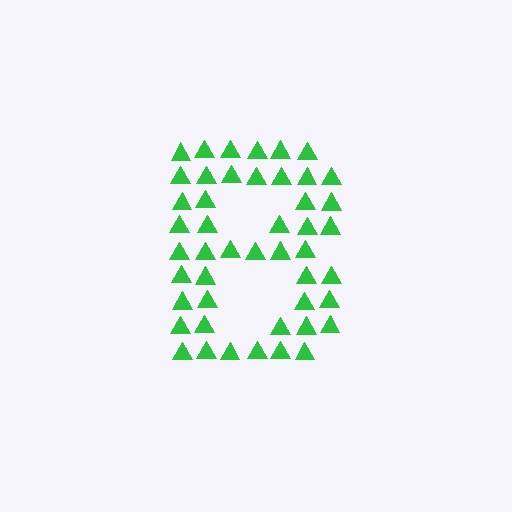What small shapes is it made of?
It is made of small triangles.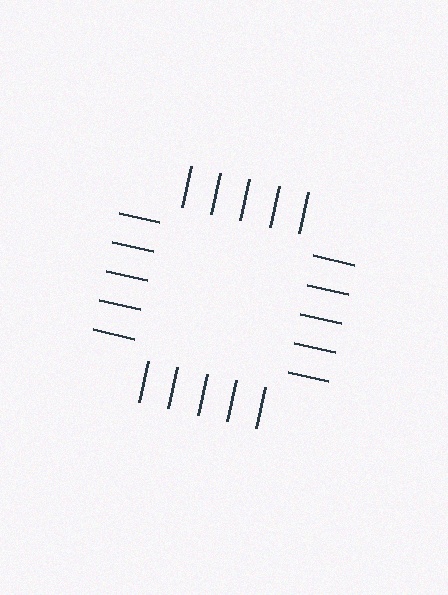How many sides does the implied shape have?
4 sides — the line-ends trace a square.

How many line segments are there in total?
20 — 5 along each of the 4 edges.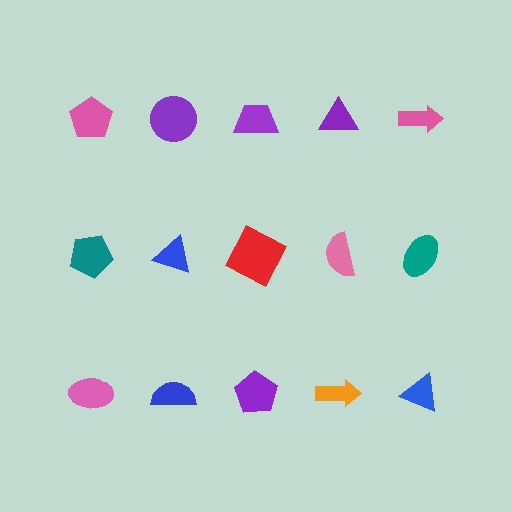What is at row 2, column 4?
A pink semicircle.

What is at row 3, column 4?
An orange arrow.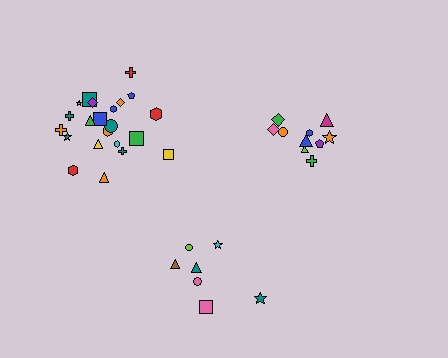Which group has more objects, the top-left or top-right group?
The top-left group.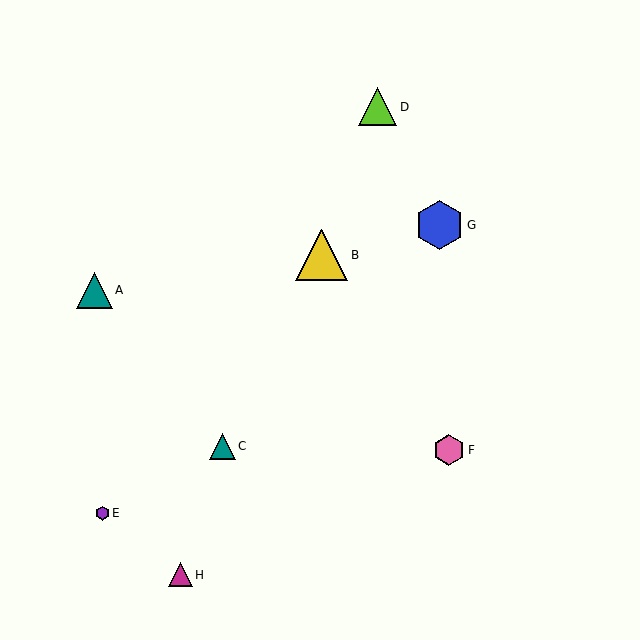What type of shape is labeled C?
Shape C is a teal triangle.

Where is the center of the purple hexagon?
The center of the purple hexagon is at (102, 513).